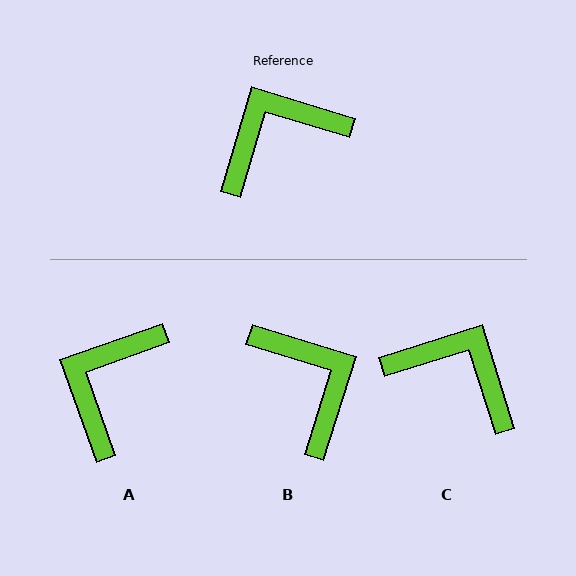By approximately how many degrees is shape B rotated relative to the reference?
Approximately 91 degrees clockwise.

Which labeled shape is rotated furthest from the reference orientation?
B, about 91 degrees away.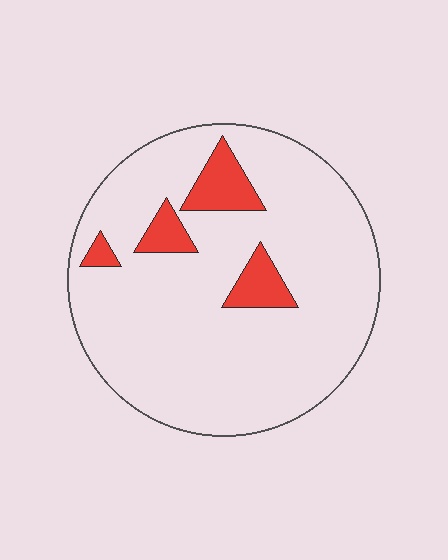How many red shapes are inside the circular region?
4.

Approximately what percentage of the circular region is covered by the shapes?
Approximately 10%.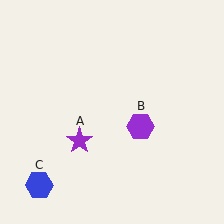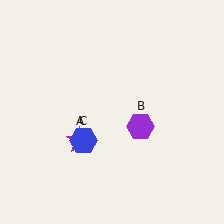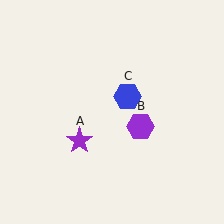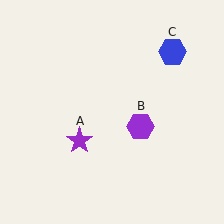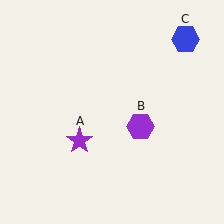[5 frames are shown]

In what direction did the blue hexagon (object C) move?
The blue hexagon (object C) moved up and to the right.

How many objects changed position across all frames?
1 object changed position: blue hexagon (object C).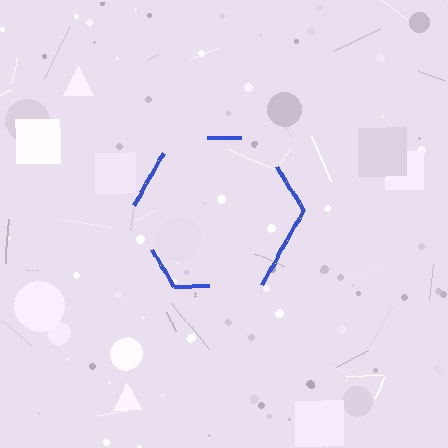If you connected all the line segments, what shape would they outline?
They would outline a hexagon.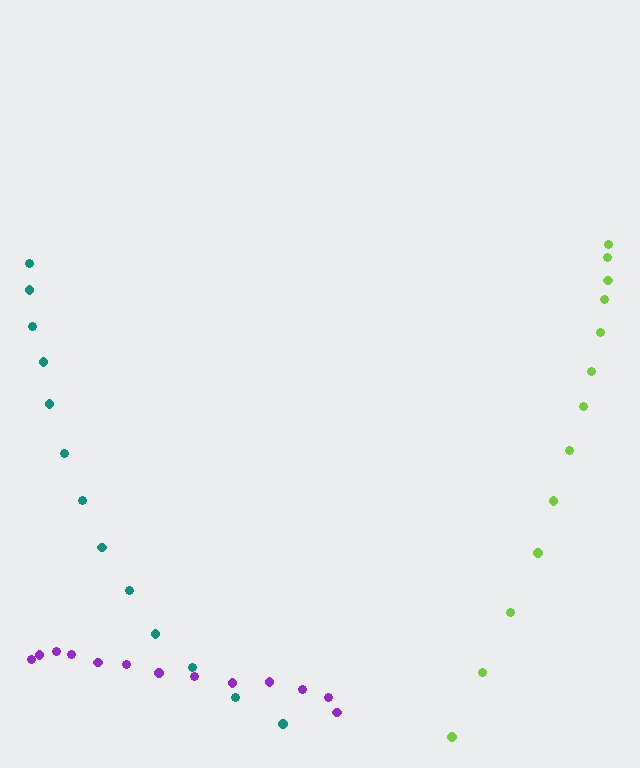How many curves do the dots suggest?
There are 3 distinct paths.